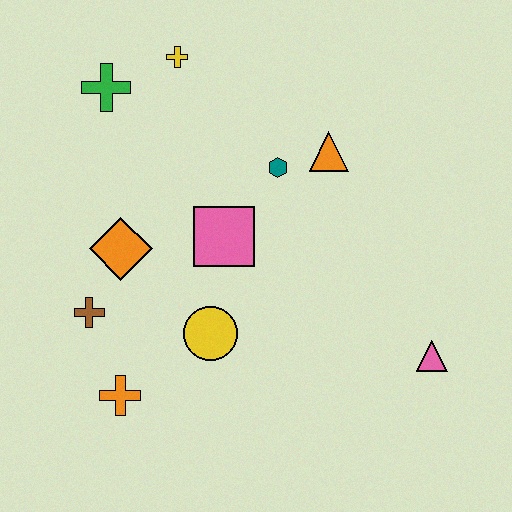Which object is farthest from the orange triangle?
The orange cross is farthest from the orange triangle.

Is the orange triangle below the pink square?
No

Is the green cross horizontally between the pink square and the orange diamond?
No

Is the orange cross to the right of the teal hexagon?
No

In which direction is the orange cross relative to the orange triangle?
The orange cross is below the orange triangle.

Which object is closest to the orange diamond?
The brown cross is closest to the orange diamond.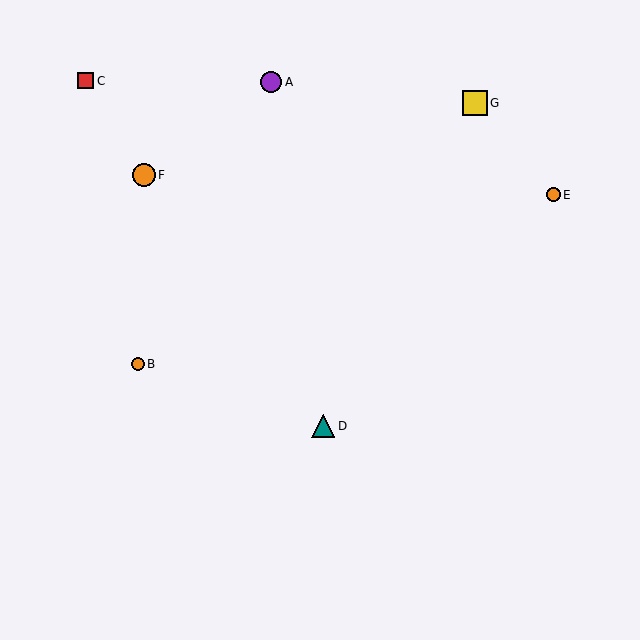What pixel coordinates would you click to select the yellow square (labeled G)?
Click at (475, 103) to select the yellow square G.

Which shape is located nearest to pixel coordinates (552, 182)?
The orange circle (labeled E) at (553, 195) is nearest to that location.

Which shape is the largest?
The yellow square (labeled G) is the largest.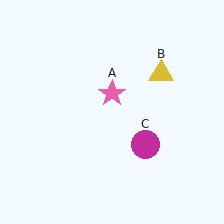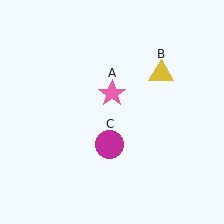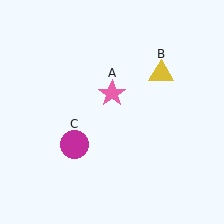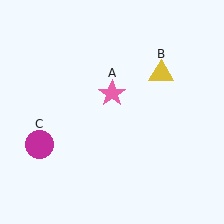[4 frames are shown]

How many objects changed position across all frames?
1 object changed position: magenta circle (object C).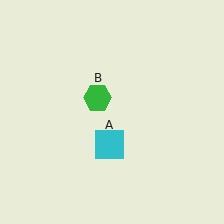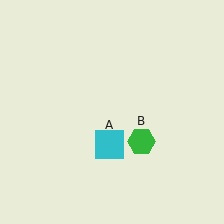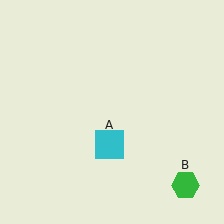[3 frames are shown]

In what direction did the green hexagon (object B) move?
The green hexagon (object B) moved down and to the right.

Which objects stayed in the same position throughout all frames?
Cyan square (object A) remained stationary.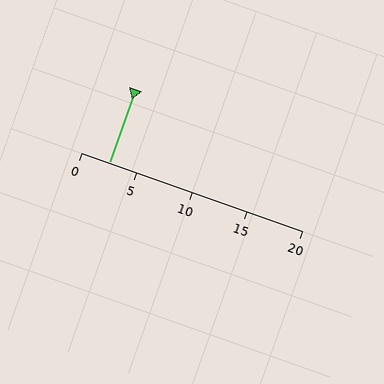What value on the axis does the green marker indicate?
The marker indicates approximately 2.5.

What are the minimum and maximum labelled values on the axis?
The axis runs from 0 to 20.